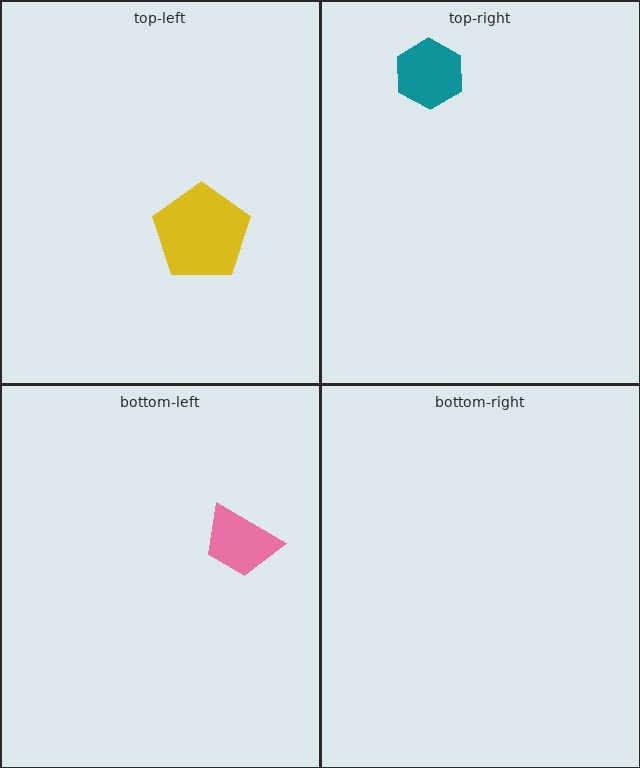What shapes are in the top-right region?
The teal hexagon.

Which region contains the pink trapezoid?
The bottom-left region.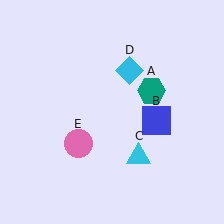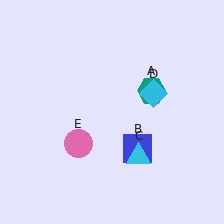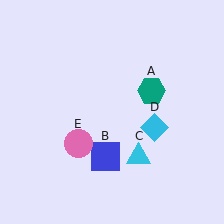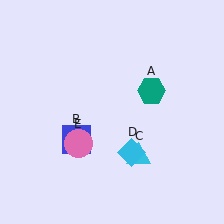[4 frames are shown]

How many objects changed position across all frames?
2 objects changed position: blue square (object B), cyan diamond (object D).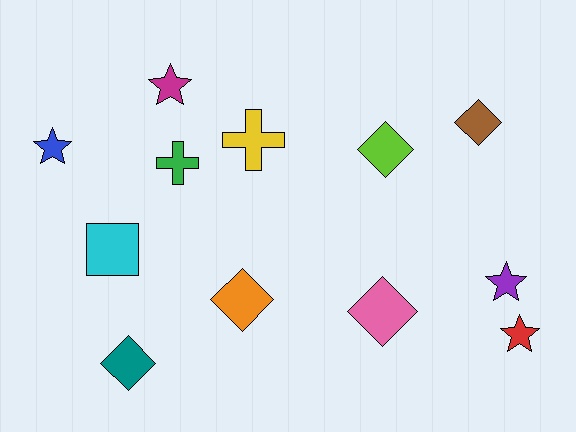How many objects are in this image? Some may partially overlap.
There are 12 objects.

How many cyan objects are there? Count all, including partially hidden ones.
There is 1 cyan object.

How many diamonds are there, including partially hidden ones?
There are 5 diamonds.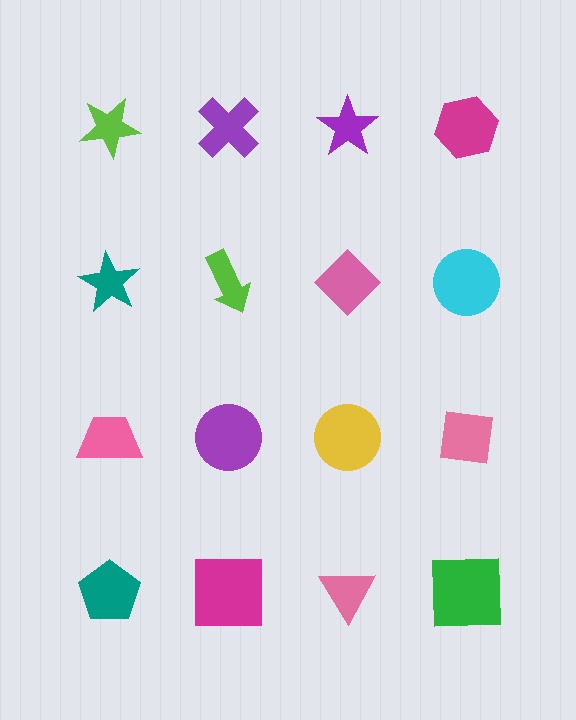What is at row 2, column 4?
A cyan circle.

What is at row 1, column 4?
A magenta hexagon.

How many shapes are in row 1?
4 shapes.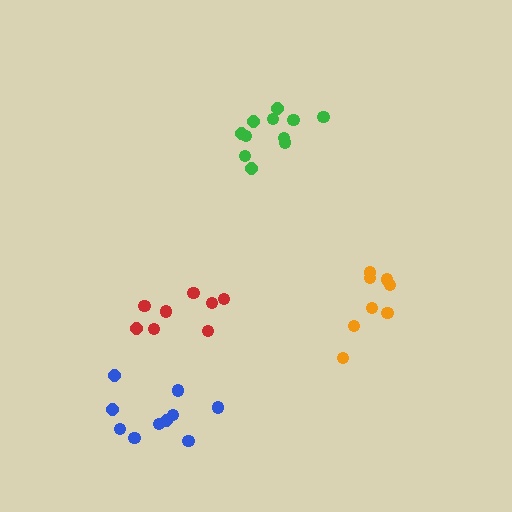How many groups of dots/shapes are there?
There are 4 groups.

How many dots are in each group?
Group 1: 11 dots, Group 2: 8 dots, Group 3: 8 dots, Group 4: 10 dots (37 total).